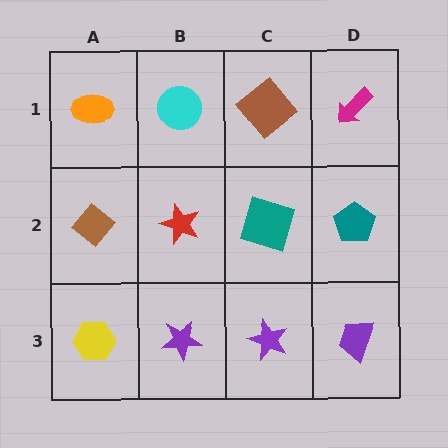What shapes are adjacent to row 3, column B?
A red star (row 2, column B), a yellow hexagon (row 3, column A), a purple star (row 3, column C).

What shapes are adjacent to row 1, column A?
A brown diamond (row 2, column A), a cyan circle (row 1, column B).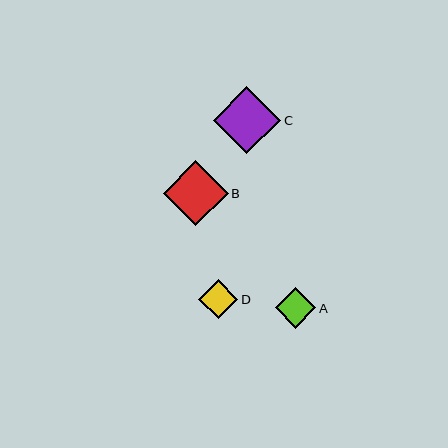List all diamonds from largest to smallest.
From largest to smallest: C, B, A, D.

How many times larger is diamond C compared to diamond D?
Diamond C is approximately 1.7 times the size of diamond D.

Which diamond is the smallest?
Diamond D is the smallest with a size of approximately 39 pixels.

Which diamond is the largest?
Diamond C is the largest with a size of approximately 67 pixels.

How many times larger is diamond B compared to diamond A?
Diamond B is approximately 1.6 times the size of diamond A.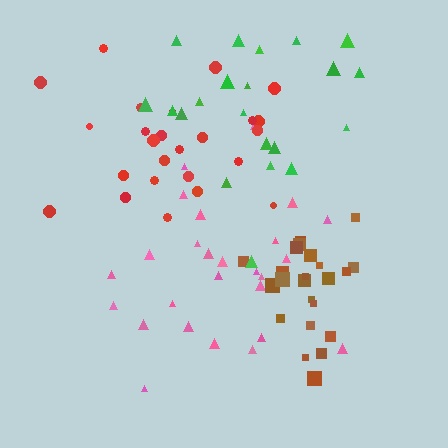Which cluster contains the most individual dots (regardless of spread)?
Pink (28).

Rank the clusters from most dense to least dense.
brown, red, pink, green.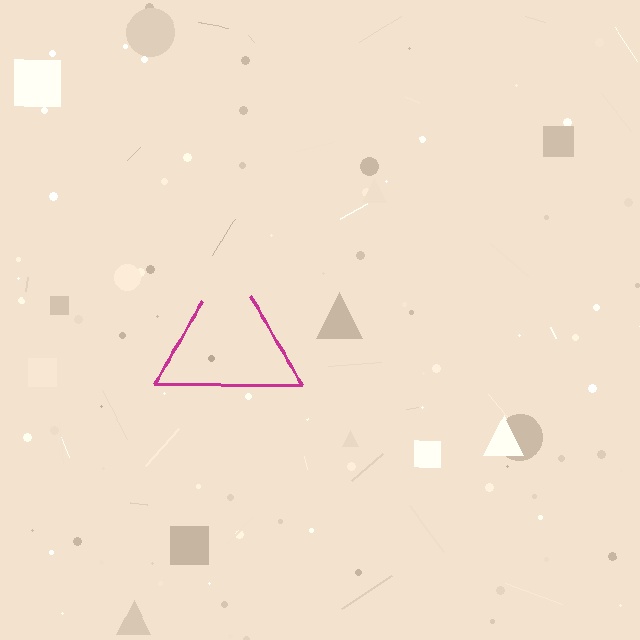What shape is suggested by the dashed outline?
The dashed outline suggests a triangle.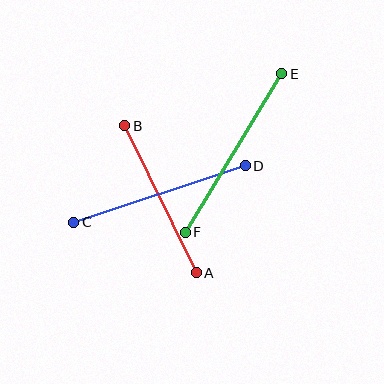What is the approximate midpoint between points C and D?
The midpoint is at approximately (159, 194) pixels.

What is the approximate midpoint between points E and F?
The midpoint is at approximately (233, 153) pixels.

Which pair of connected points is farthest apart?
Points E and F are farthest apart.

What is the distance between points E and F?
The distance is approximately 185 pixels.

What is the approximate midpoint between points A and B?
The midpoint is at approximately (160, 199) pixels.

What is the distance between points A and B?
The distance is approximately 164 pixels.